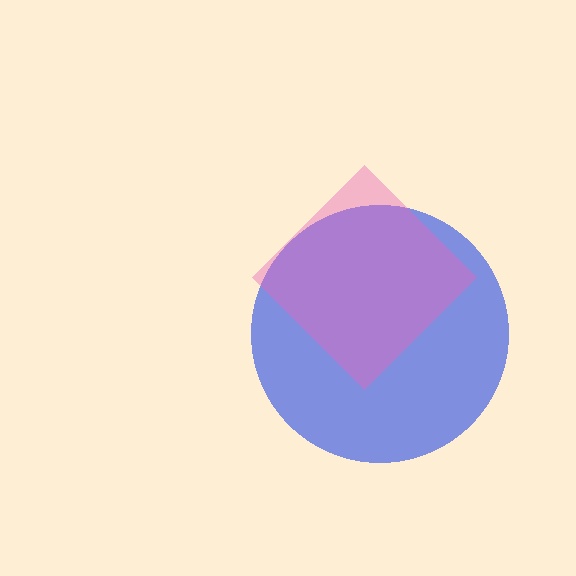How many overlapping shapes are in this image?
There are 2 overlapping shapes in the image.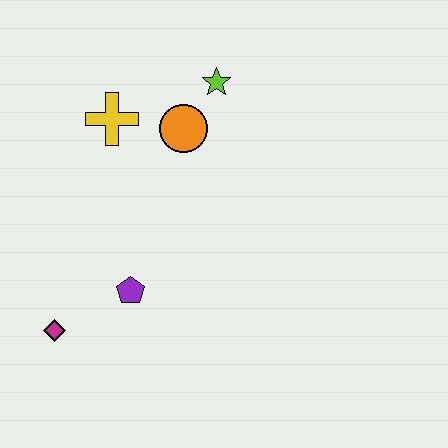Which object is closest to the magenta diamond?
The purple pentagon is closest to the magenta diamond.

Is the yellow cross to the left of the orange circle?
Yes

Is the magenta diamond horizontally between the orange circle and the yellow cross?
No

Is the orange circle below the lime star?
Yes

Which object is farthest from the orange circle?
The magenta diamond is farthest from the orange circle.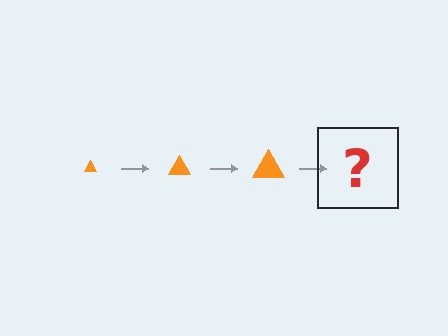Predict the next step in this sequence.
The next step is an orange triangle, larger than the previous one.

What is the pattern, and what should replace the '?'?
The pattern is that the triangle gets progressively larger each step. The '?' should be an orange triangle, larger than the previous one.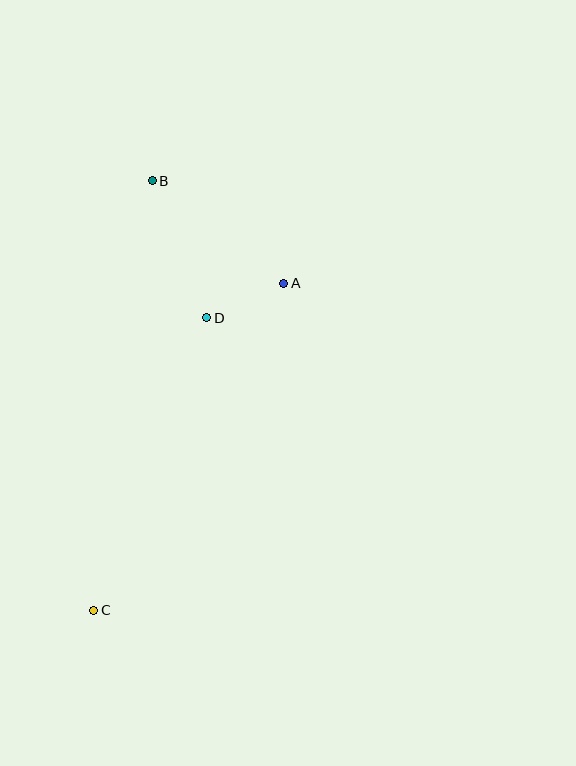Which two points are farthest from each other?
Points B and C are farthest from each other.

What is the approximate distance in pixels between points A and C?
The distance between A and C is approximately 378 pixels.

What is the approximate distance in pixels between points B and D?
The distance between B and D is approximately 147 pixels.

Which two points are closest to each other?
Points A and D are closest to each other.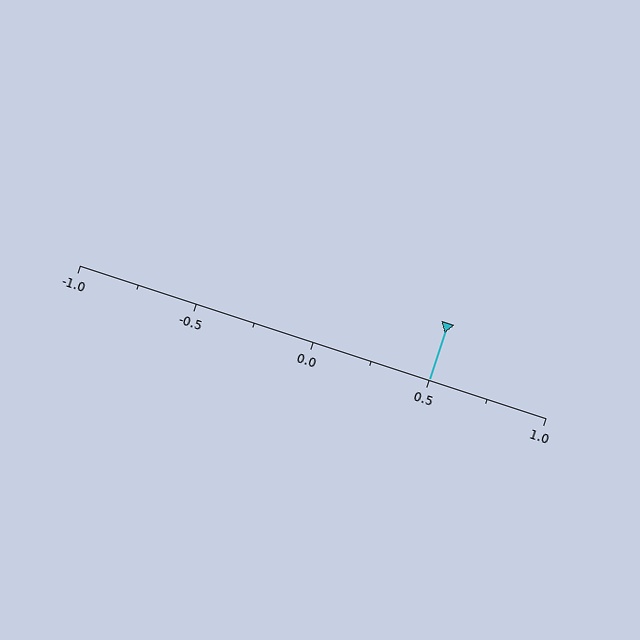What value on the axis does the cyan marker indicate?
The marker indicates approximately 0.5.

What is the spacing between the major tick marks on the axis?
The major ticks are spaced 0.5 apart.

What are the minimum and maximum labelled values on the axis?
The axis runs from -1.0 to 1.0.